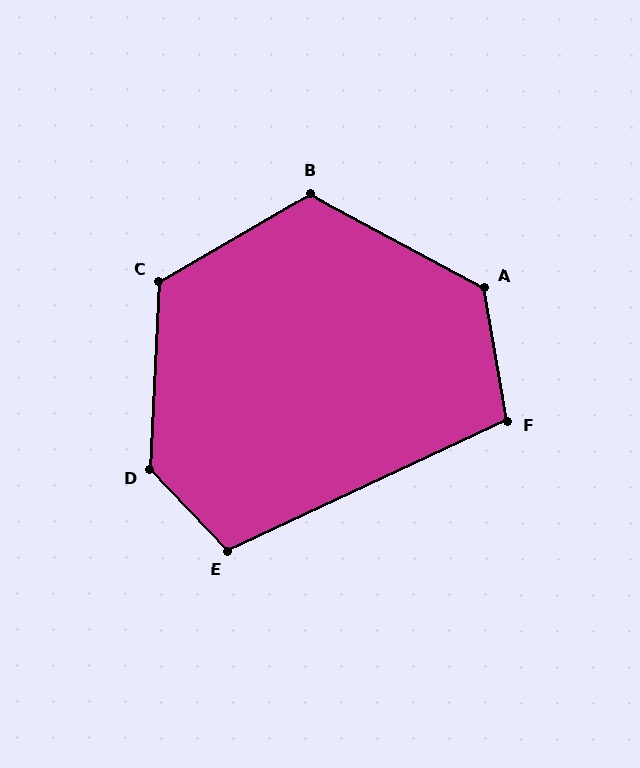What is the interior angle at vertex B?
Approximately 121 degrees (obtuse).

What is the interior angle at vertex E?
Approximately 109 degrees (obtuse).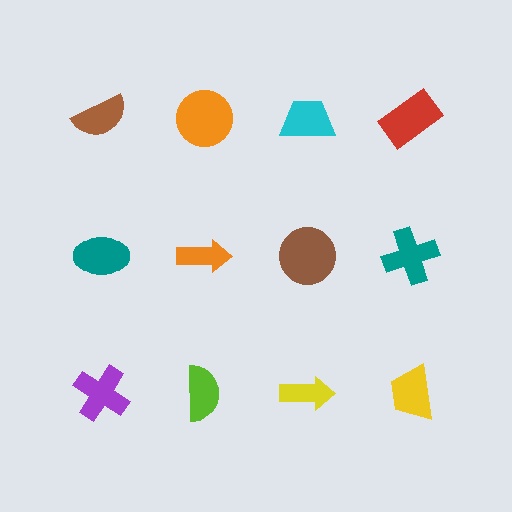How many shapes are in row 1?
4 shapes.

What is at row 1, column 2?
An orange circle.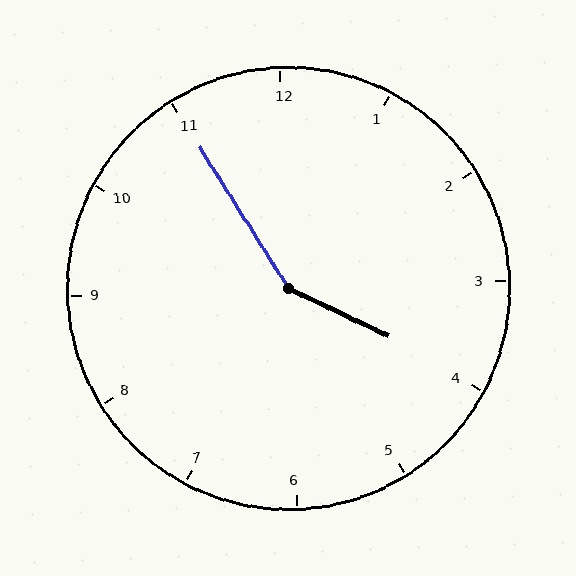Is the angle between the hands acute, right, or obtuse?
It is obtuse.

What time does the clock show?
3:55.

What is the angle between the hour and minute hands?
Approximately 148 degrees.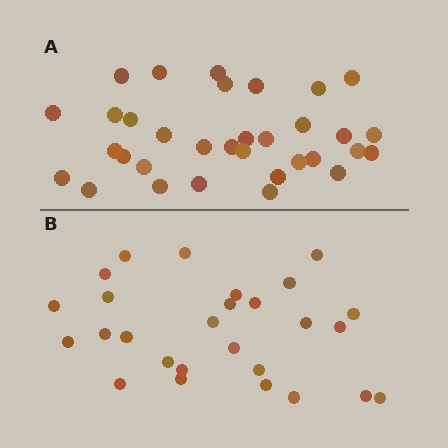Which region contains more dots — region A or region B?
Region A (the top region) has more dots.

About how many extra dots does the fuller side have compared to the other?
Region A has about 6 more dots than region B.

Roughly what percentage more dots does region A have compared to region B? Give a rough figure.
About 20% more.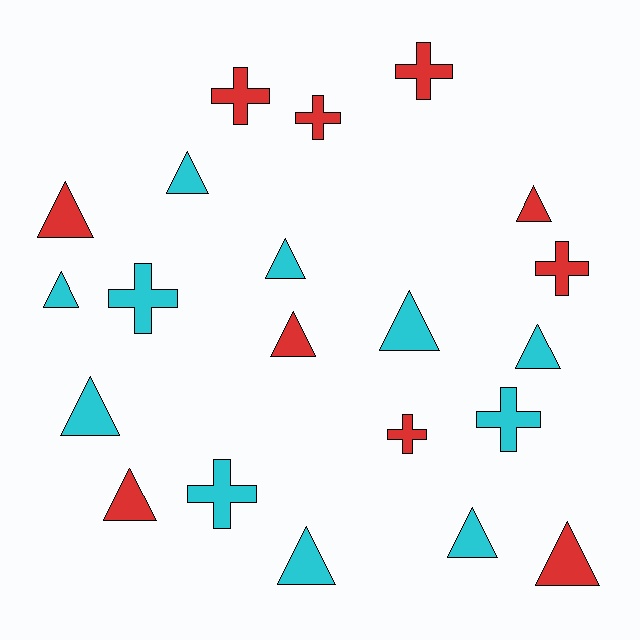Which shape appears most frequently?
Triangle, with 13 objects.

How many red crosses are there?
There are 5 red crosses.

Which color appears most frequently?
Cyan, with 11 objects.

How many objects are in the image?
There are 21 objects.